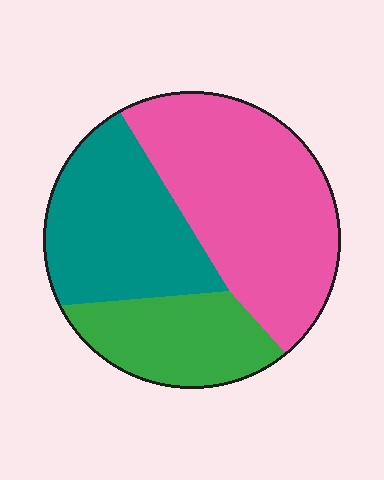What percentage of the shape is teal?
Teal covers roughly 30% of the shape.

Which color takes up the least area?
Green, at roughly 20%.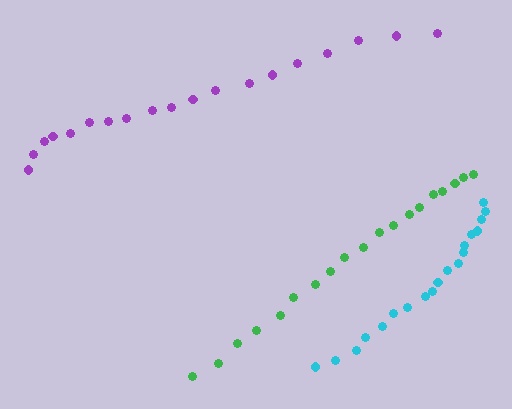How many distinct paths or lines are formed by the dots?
There are 3 distinct paths.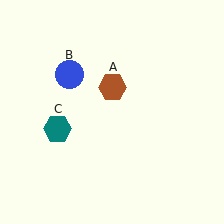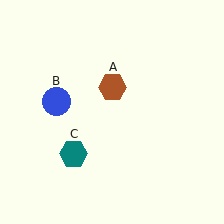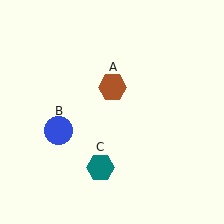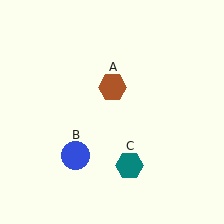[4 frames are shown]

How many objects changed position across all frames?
2 objects changed position: blue circle (object B), teal hexagon (object C).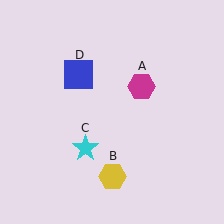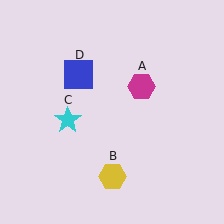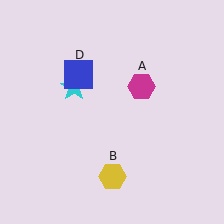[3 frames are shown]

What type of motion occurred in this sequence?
The cyan star (object C) rotated clockwise around the center of the scene.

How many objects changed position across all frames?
1 object changed position: cyan star (object C).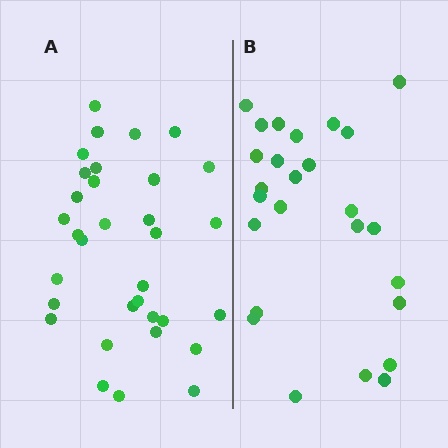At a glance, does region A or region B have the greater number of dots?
Region A (the left region) has more dots.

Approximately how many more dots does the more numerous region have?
Region A has roughly 8 or so more dots than region B.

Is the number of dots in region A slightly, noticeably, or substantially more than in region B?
Region A has noticeably more, but not dramatically so. The ratio is roughly 1.3 to 1.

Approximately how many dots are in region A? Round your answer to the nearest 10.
About 30 dots. (The exact count is 33, which rounds to 30.)